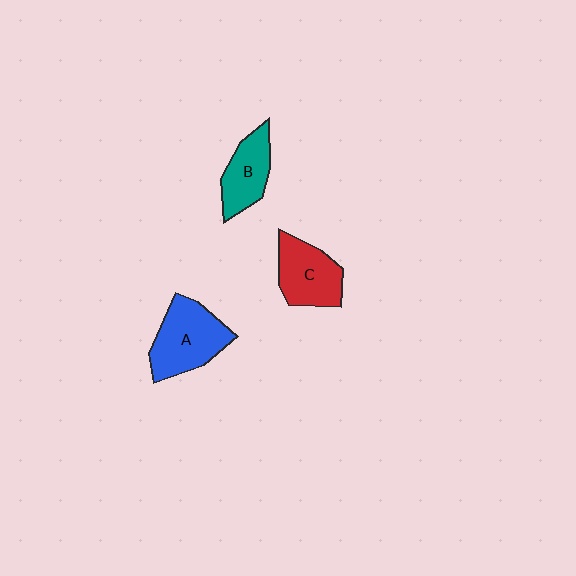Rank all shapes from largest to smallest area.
From largest to smallest: A (blue), C (red), B (teal).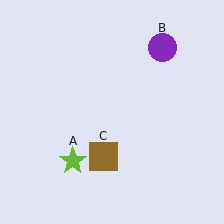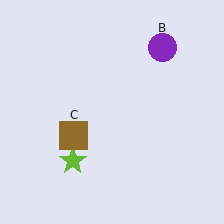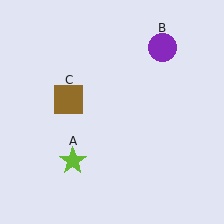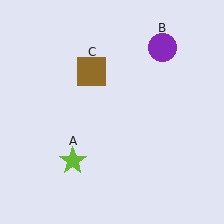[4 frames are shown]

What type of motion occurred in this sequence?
The brown square (object C) rotated clockwise around the center of the scene.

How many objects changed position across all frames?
1 object changed position: brown square (object C).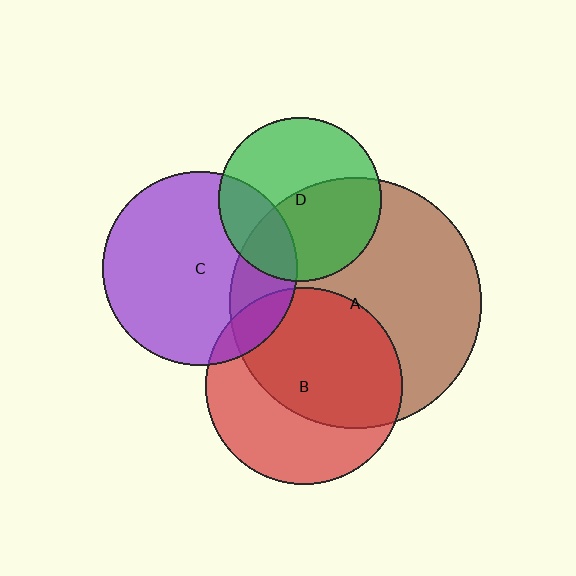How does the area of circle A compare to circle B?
Approximately 1.6 times.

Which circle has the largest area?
Circle A (brown).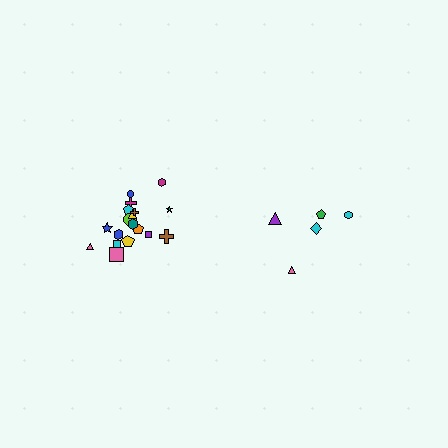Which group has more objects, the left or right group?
The left group.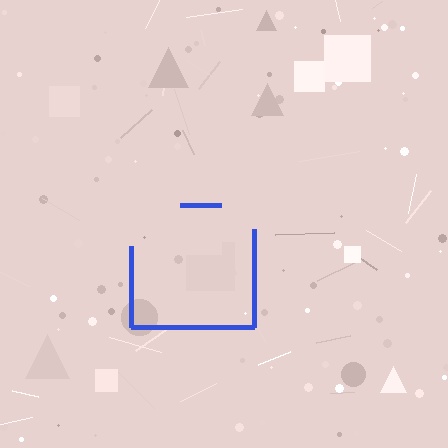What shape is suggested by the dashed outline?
The dashed outline suggests a square.